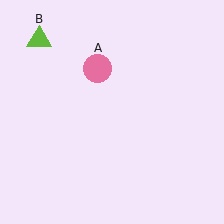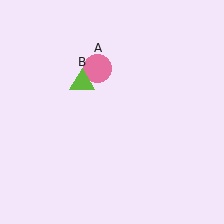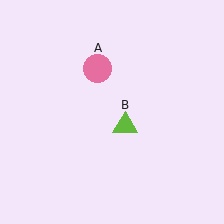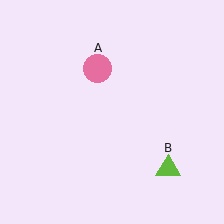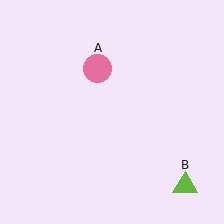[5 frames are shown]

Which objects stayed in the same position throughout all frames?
Pink circle (object A) remained stationary.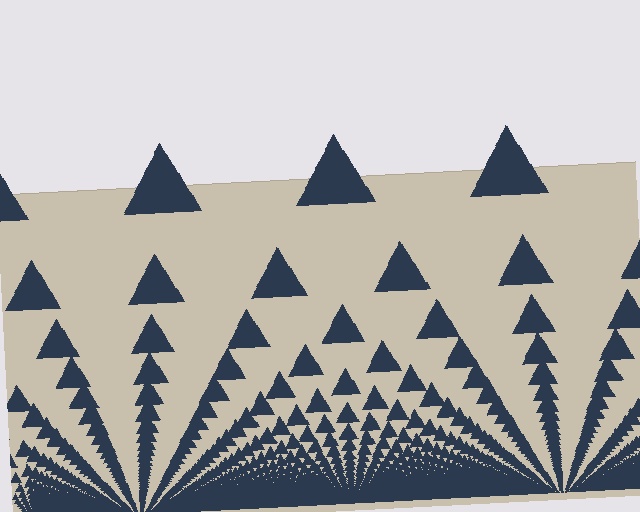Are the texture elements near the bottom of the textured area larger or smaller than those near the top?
Smaller. The gradient is inverted — elements near the bottom are smaller and denser.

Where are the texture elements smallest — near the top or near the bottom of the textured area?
Near the bottom.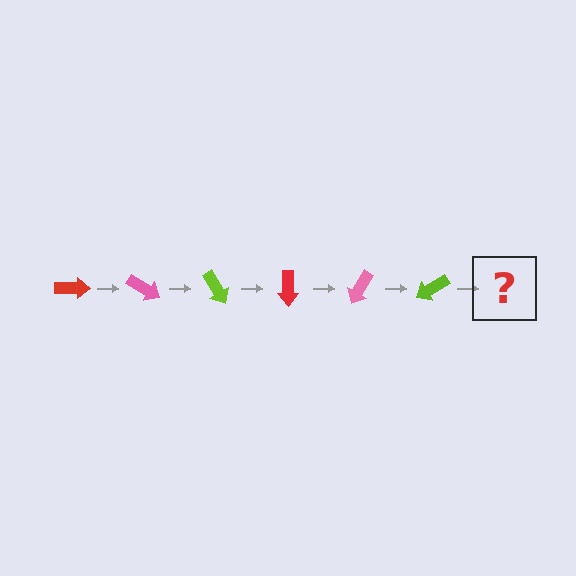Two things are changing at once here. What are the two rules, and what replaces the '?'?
The two rules are that it rotates 30 degrees each step and the color cycles through red, pink, and lime. The '?' should be a red arrow, rotated 180 degrees from the start.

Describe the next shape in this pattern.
It should be a red arrow, rotated 180 degrees from the start.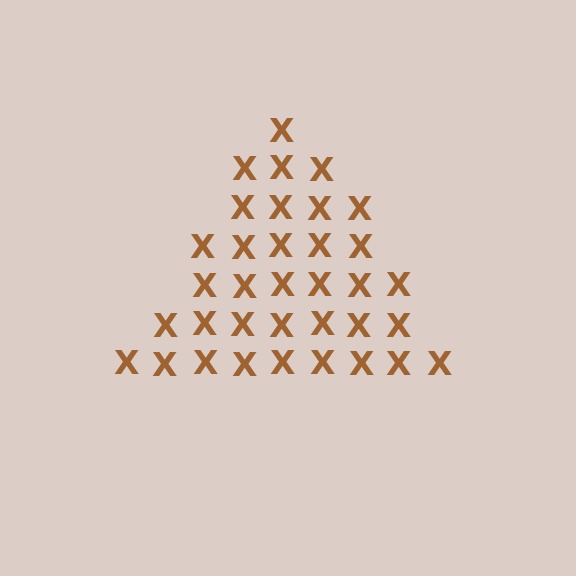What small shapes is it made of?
It is made of small letter X's.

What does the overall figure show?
The overall figure shows a triangle.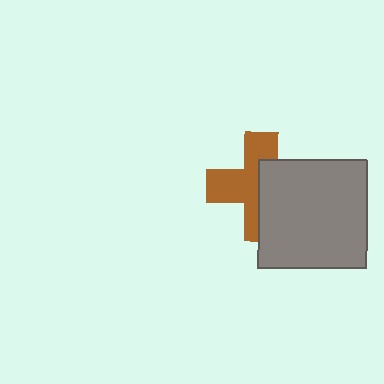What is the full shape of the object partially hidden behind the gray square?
The partially hidden object is a brown cross.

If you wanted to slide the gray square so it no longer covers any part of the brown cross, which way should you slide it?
Slide it right — that is the most direct way to separate the two shapes.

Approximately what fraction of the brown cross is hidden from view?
Roughly 47% of the brown cross is hidden behind the gray square.